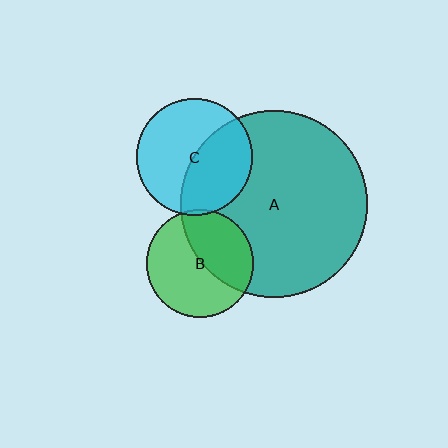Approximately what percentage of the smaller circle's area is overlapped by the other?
Approximately 45%.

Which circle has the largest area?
Circle A (teal).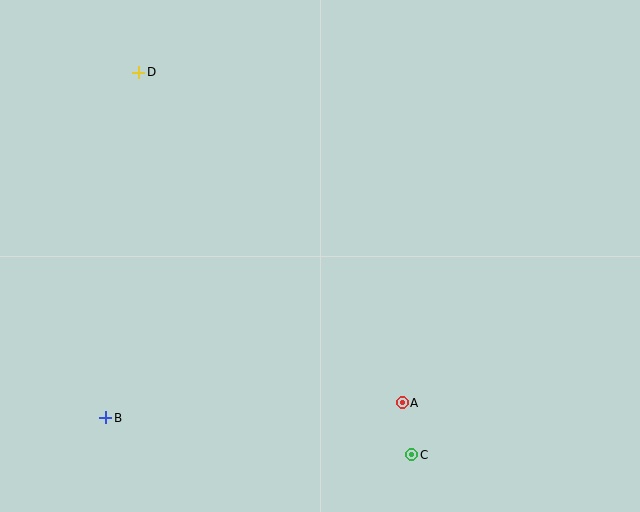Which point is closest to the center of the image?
Point A at (402, 403) is closest to the center.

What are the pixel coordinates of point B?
Point B is at (106, 418).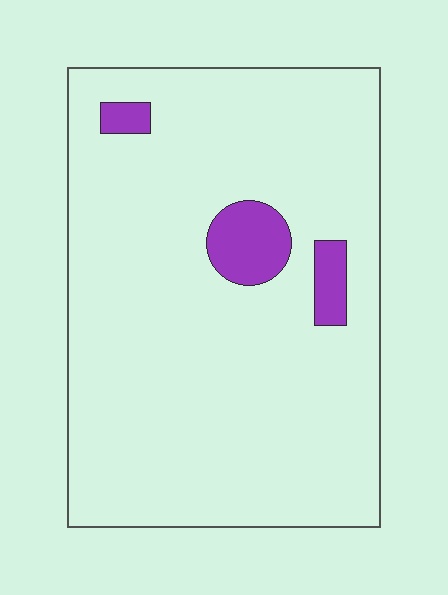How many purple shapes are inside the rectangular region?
3.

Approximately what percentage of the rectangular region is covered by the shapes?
Approximately 5%.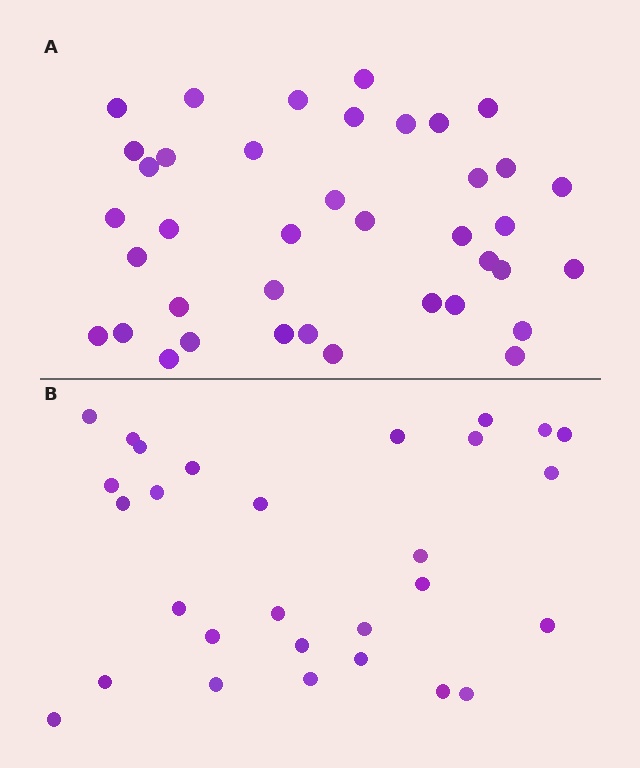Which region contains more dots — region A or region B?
Region A (the top region) has more dots.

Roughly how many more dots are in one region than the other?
Region A has roughly 10 or so more dots than region B.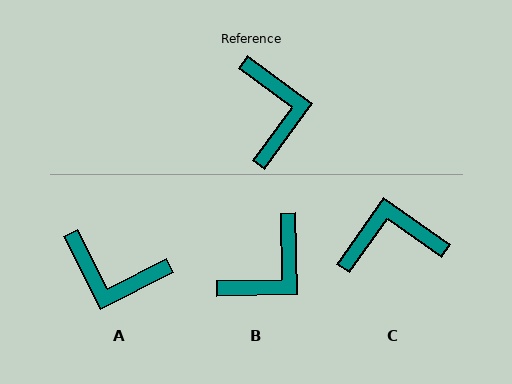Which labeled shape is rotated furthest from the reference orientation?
A, about 117 degrees away.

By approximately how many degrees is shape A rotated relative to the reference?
Approximately 117 degrees clockwise.